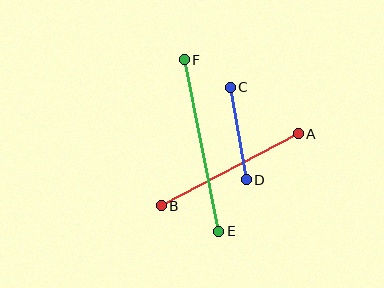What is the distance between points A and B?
The distance is approximately 155 pixels.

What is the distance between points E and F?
The distance is approximately 175 pixels.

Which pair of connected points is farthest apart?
Points E and F are farthest apart.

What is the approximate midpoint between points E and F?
The midpoint is at approximately (202, 146) pixels.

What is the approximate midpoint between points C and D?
The midpoint is at approximately (238, 134) pixels.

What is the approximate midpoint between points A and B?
The midpoint is at approximately (230, 170) pixels.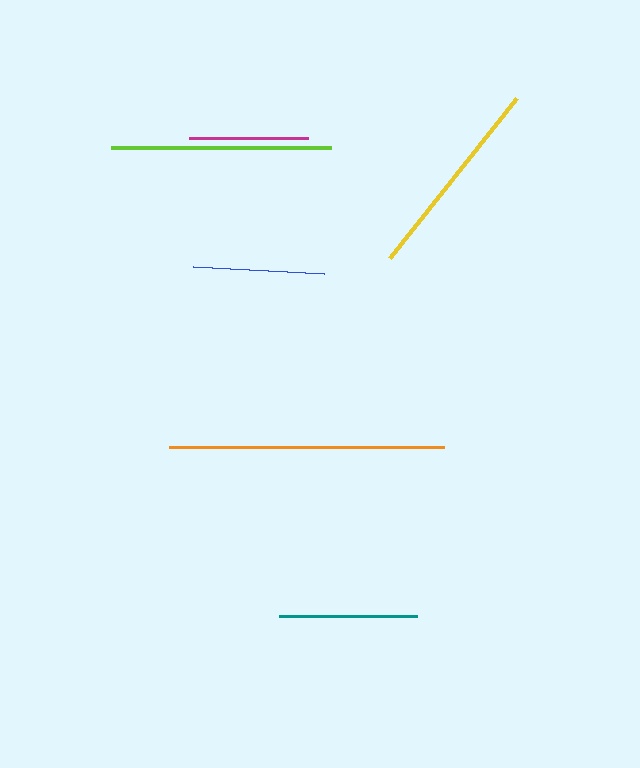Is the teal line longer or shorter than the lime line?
The lime line is longer than the teal line.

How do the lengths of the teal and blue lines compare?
The teal and blue lines are approximately the same length.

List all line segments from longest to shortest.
From longest to shortest: orange, lime, yellow, teal, blue, magenta.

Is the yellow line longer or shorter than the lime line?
The lime line is longer than the yellow line.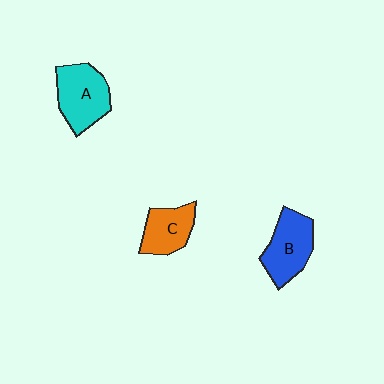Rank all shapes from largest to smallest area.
From largest to smallest: A (cyan), B (blue), C (orange).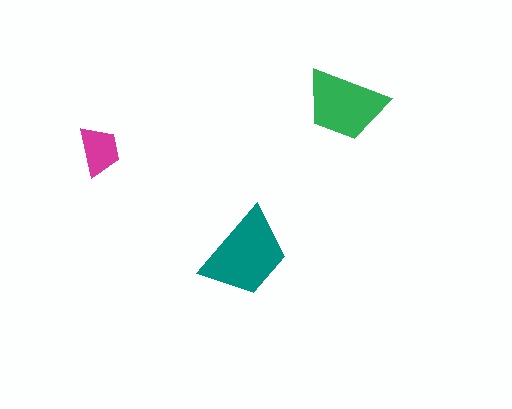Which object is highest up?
The green trapezoid is topmost.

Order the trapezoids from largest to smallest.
the teal one, the green one, the magenta one.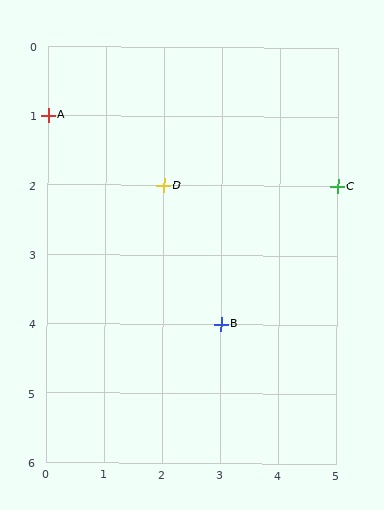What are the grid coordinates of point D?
Point D is at grid coordinates (2, 2).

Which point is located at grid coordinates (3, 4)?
Point B is at (3, 4).